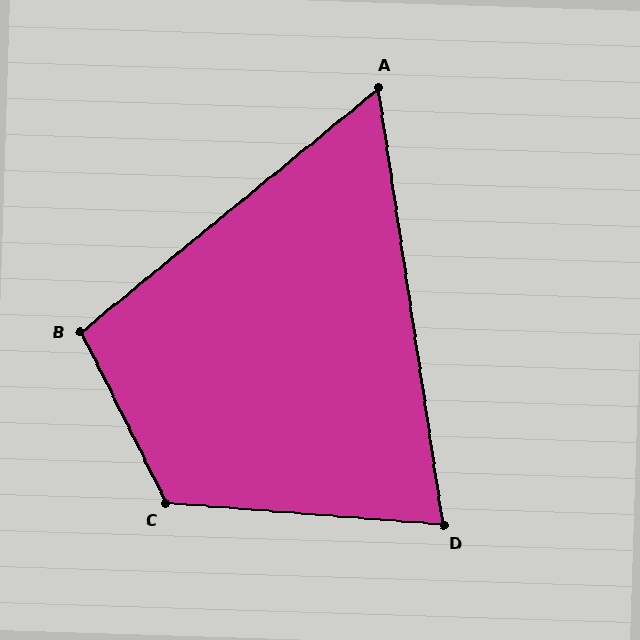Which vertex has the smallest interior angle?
A, at approximately 59 degrees.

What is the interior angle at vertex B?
Approximately 103 degrees (obtuse).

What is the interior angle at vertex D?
Approximately 77 degrees (acute).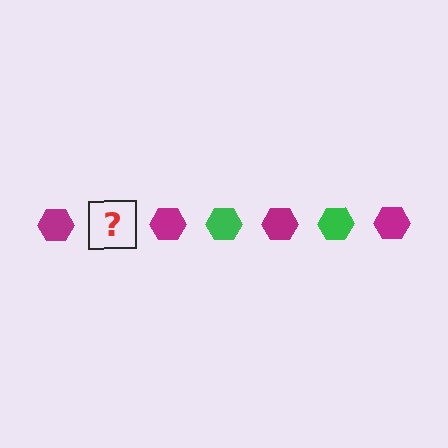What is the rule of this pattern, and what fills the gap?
The rule is that the pattern cycles through magenta, green hexagons. The gap should be filled with a green hexagon.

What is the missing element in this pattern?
The missing element is a green hexagon.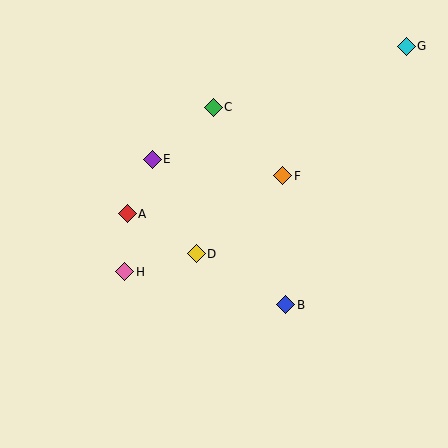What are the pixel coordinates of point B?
Point B is at (286, 305).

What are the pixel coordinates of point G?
Point G is at (406, 47).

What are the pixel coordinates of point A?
Point A is at (127, 214).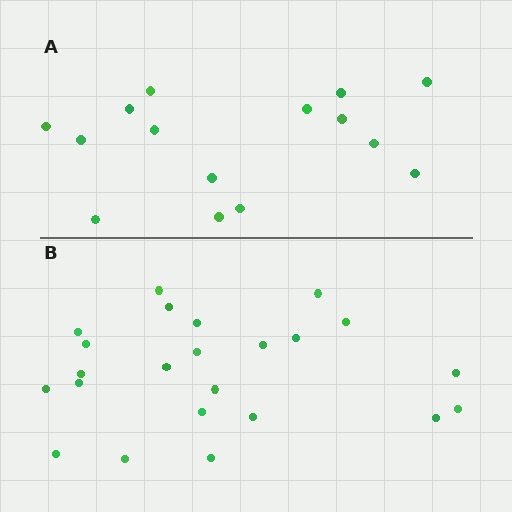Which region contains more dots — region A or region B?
Region B (the bottom region) has more dots.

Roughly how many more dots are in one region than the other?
Region B has roughly 8 or so more dots than region A.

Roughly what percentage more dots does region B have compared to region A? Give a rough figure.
About 55% more.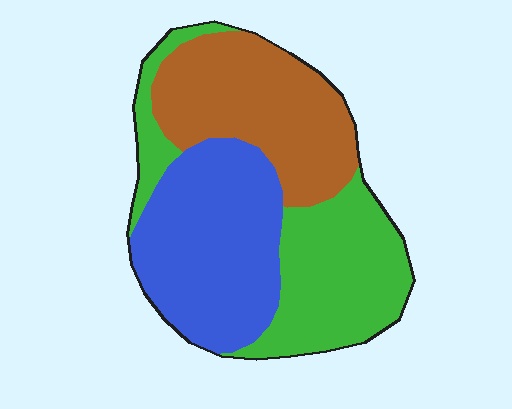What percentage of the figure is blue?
Blue covers 35% of the figure.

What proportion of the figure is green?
Green covers about 35% of the figure.